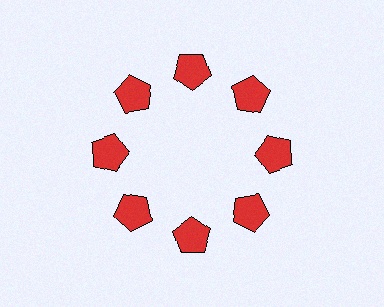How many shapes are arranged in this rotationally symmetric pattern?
There are 8 shapes, arranged in 8 groups of 1.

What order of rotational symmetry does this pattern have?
This pattern has 8-fold rotational symmetry.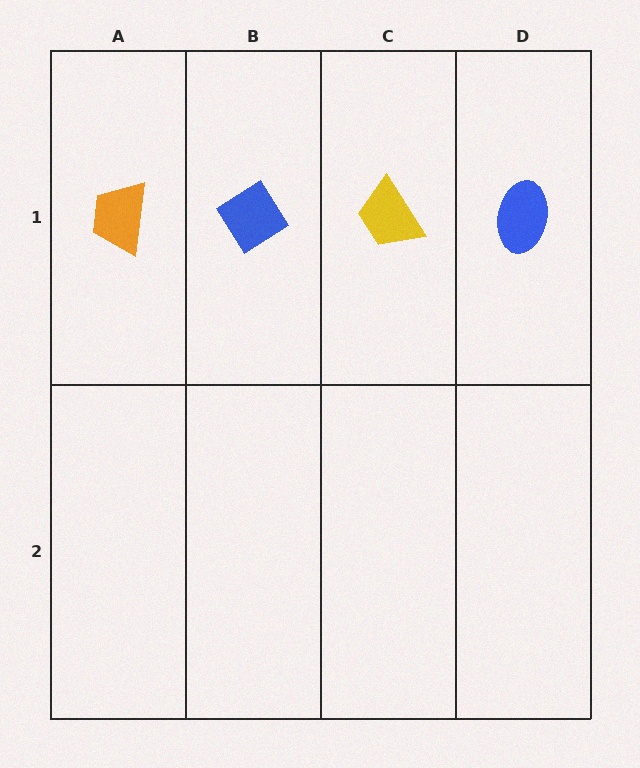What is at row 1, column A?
An orange trapezoid.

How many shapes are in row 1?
4 shapes.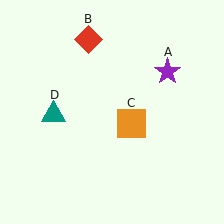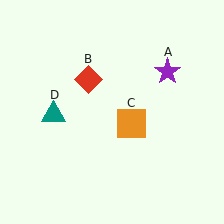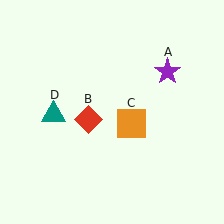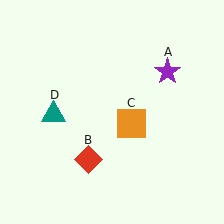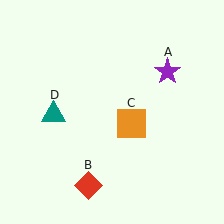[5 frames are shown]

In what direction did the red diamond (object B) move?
The red diamond (object B) moved down.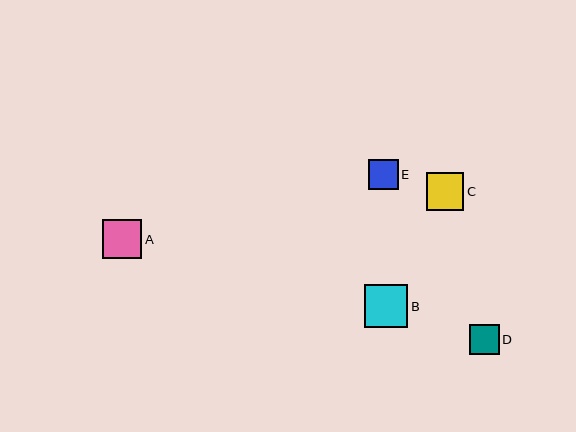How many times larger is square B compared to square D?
Square B is approximately 1.4 times the size of square D.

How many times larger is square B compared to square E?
Square B is approximately 1.4 times the size of square E.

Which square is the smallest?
Square E is the smallest with a size of approximately 30 pixels.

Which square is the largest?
Square B is the largest with a size of approximately 43 pixels.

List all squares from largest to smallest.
From largest to smallest: B, A, C, D, E.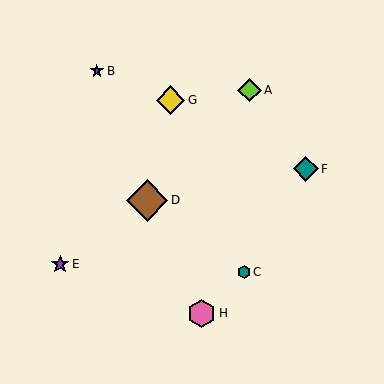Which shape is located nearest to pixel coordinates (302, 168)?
The teal diamond (labeled F) at (306, 169) is nearest to that location.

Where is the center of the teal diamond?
The center of the teal diamond is at (306, 169).